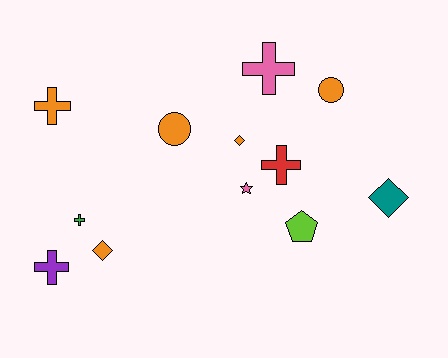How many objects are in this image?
There are 12 objects.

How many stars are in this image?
There is 1 star.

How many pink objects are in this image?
There are 2 pink objects.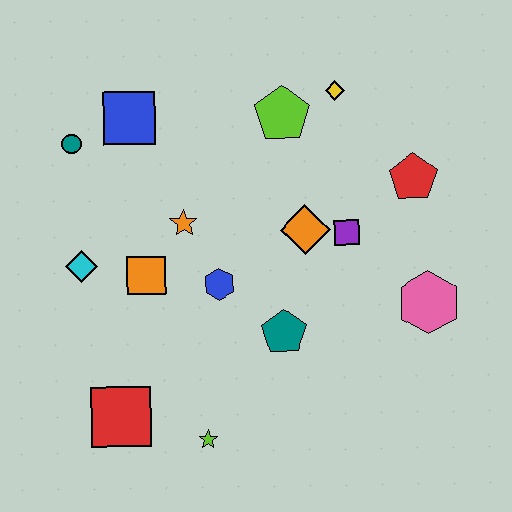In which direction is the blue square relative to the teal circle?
The blue square is to the right of the teal circle.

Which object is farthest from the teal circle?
The pink hexagon is farthest from the teal circle.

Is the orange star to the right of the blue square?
Yes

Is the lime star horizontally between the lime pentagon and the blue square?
Yes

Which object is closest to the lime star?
The red square is closest to the lime star.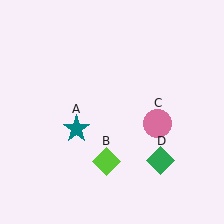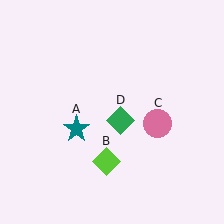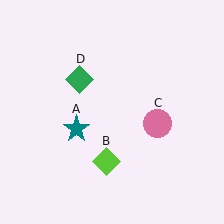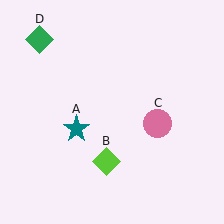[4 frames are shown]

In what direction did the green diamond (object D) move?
The green diamond (object D) moved up and to the left.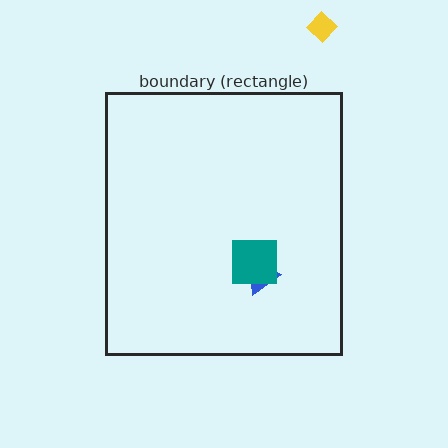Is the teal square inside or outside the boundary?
Inside.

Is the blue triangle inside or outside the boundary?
Inside.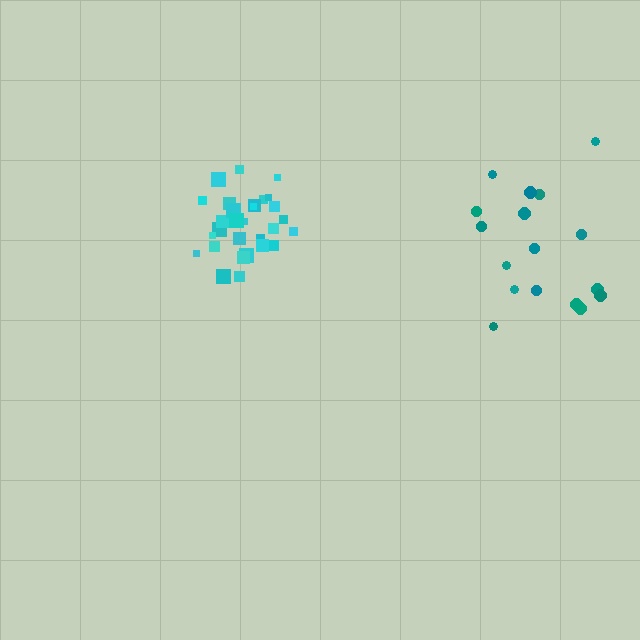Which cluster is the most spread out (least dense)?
Teal.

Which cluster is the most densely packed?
Cyan.